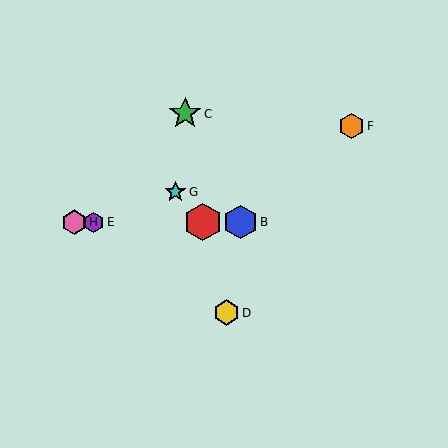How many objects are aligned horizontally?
4 objects (A, B, E, H) are aligned horizontally.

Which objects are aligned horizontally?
Objects A, B, E, H are aligned horizontally.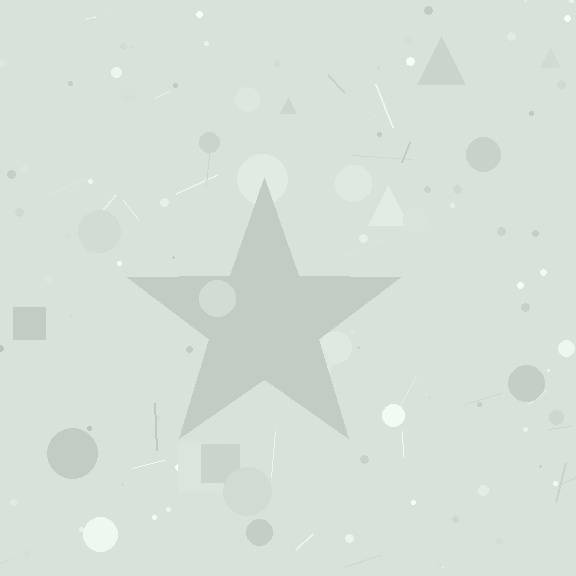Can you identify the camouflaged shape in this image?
The camouflaged shape is a star.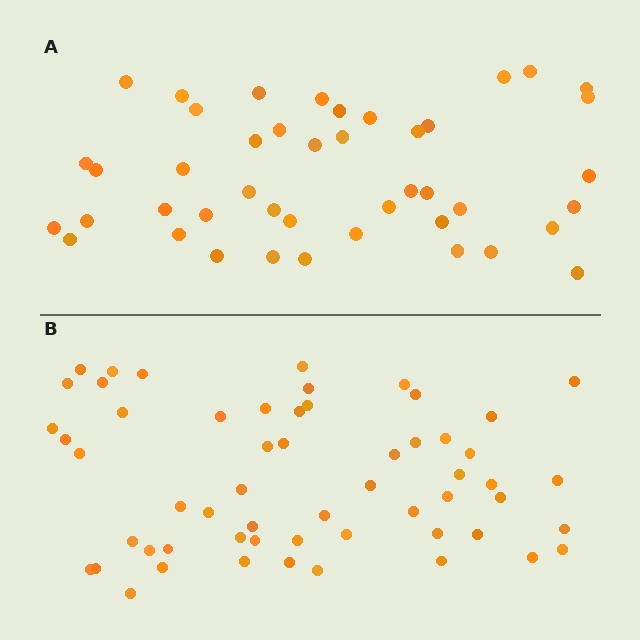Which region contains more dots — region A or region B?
Region B (the bottom region) has more dots.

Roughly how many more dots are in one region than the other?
Region B has approximately 15 more dots than region A.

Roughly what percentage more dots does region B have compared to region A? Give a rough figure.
About 30% more.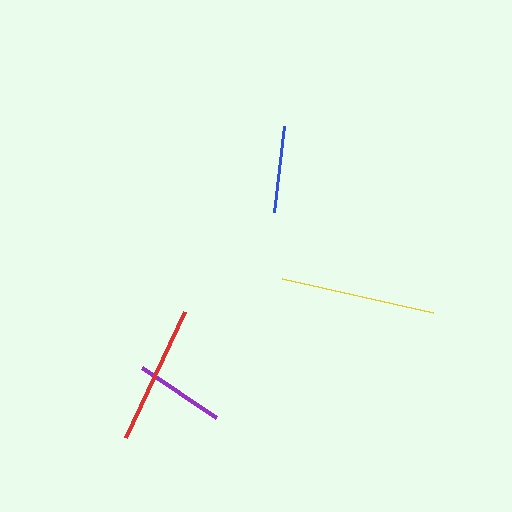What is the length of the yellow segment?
The yellow segment is approximately 155 pixels long.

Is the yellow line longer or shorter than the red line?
The yellow line is longer than the red line.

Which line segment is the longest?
The yellow line is the longest at approximately 155 pixels.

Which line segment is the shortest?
The blue line is the shortest at approximately 86 pixels.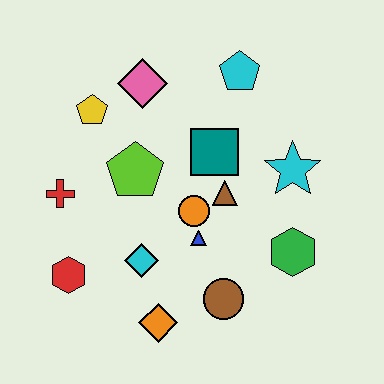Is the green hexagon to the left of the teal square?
No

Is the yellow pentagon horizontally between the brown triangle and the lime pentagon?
No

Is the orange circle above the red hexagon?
Yes